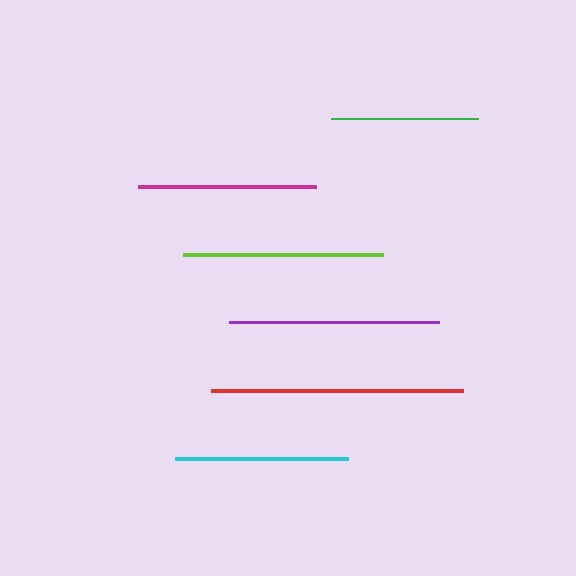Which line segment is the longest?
The red line is the longest at approximately 251 pixels.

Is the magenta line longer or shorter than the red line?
The red line is longer than the magenta line.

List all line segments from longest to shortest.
From longest to shortest: red, purple, lime, magenta, cyan, green.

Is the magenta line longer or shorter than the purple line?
The purple line is longer than the magenta line.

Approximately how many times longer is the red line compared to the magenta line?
The red line is approximately 1.4 times the length of the magenta line.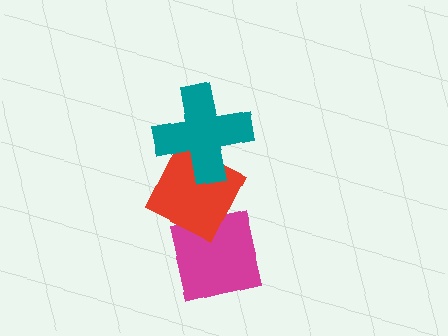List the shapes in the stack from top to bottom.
From top to bottom: the teal cross, the red diamond, the magenta square.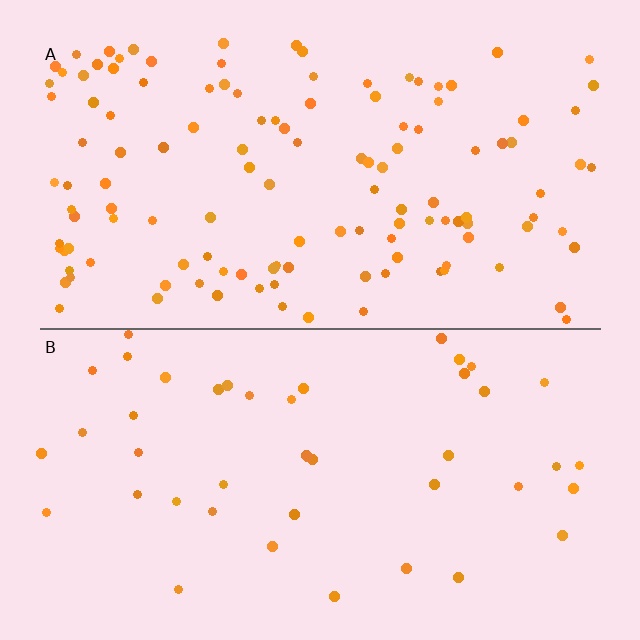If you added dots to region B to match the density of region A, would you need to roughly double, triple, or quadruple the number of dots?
Approximately triple.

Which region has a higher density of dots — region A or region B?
A (the top).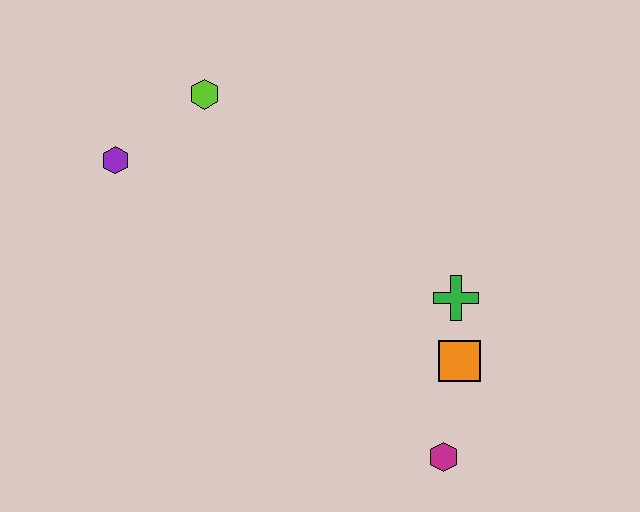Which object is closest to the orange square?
The green cross is closest to the orange square.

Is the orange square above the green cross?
No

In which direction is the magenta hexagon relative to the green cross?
The magenta hexagon is below the green cross.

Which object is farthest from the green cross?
The purple hexagon is farthest from the green cross.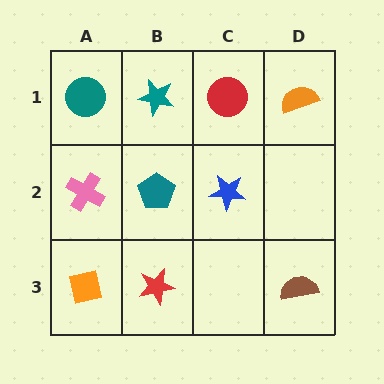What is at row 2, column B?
A teal pentagon.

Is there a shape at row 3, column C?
No, that cell is empty.